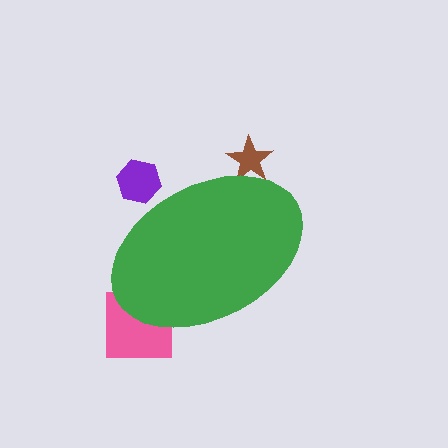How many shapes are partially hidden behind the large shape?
3 shapes are partially hidden.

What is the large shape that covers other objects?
A green ellipse.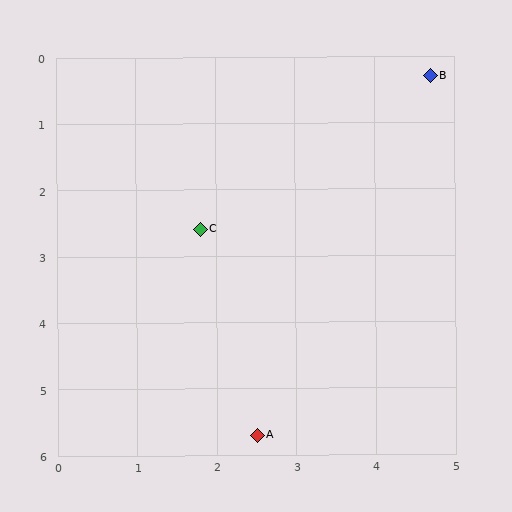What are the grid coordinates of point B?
Point B is at approximately (4.7, 0.3).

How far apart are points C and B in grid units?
Points C and B are about 3.7 grid units apart.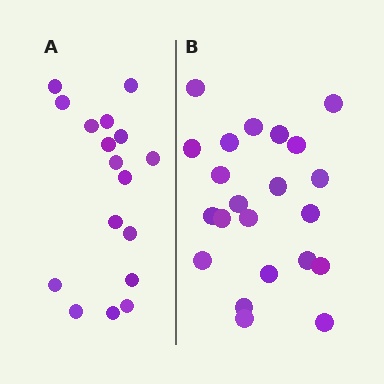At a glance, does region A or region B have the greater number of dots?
Region B (the right region) has more dots.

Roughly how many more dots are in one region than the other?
Region B has about 5 more dots than region A.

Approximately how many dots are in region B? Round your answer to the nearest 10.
About 20 dots. (The exact count is 22, which rounds to 20.)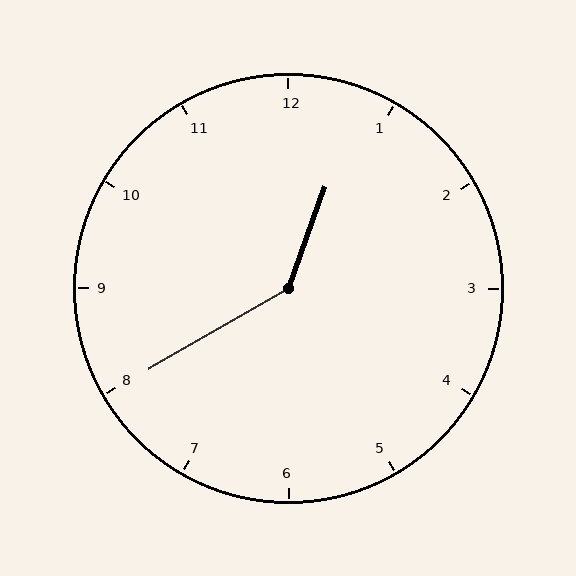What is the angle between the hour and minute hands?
Approximately 140 degrees.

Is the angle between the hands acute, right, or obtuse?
It is obtuse.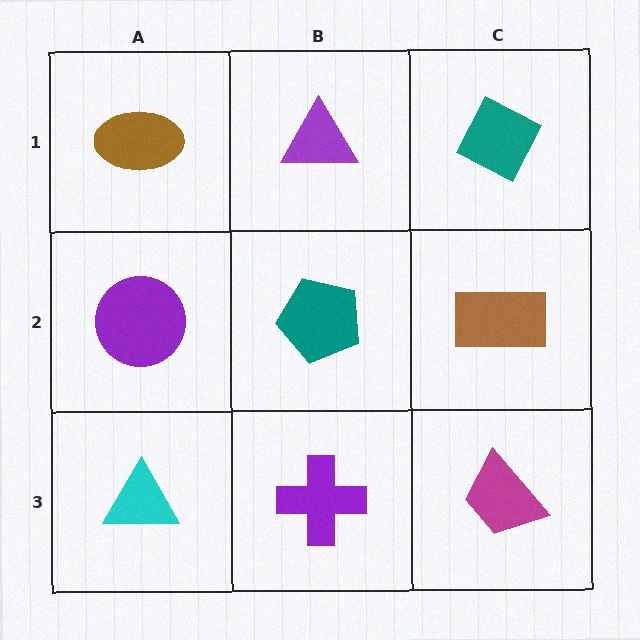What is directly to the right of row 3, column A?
A purple cross.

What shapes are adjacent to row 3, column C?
A brown rectangle (row 2, column C), a purple cross (row 3, column B).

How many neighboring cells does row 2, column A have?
3.